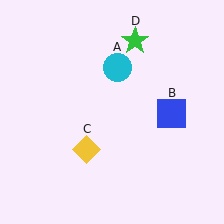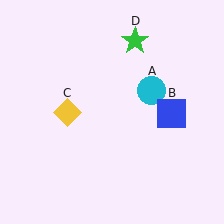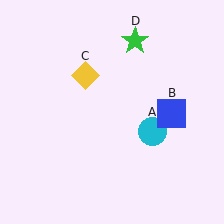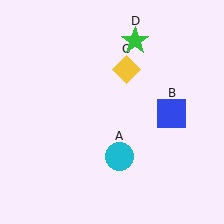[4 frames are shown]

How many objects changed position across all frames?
2 objects changed position: cyan circle (object A), yellow diamond (object C).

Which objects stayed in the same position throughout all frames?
Blue square (object B) and green star (object D) remained stationary.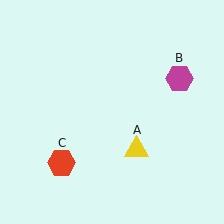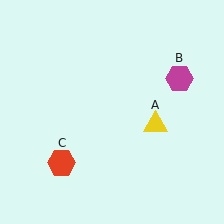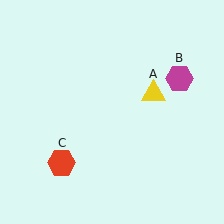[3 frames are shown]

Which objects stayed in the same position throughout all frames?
Magenta hexagon (object B) and red hexagon (object C) remained stationary.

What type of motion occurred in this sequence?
The yellow triangle (object A) rotated counterclockwise around the center of the scene.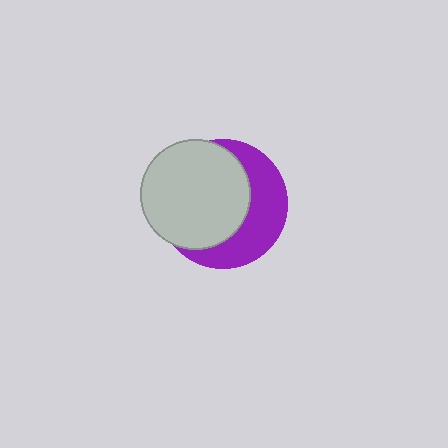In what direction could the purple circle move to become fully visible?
The purple circle could move right. That would shift it out from behind the light gray circle entirely.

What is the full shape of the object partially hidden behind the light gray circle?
The partially hidden object is a purple circle.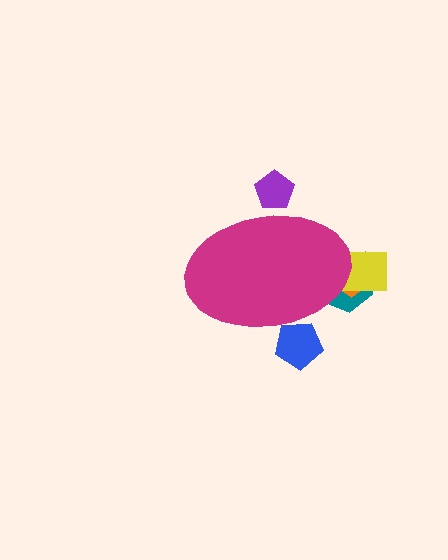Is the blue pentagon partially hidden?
Yes, the blue pentagon is partially hidden behind the magenta ellipse.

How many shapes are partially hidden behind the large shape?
5 shapes are partially hidden.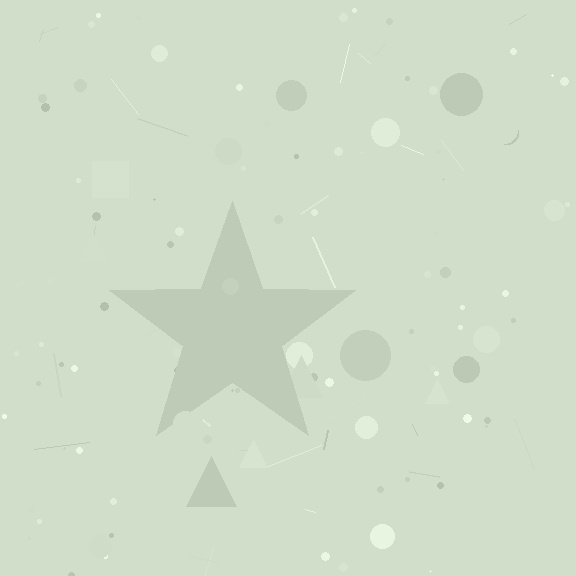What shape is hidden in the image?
A star is hidden in the image.